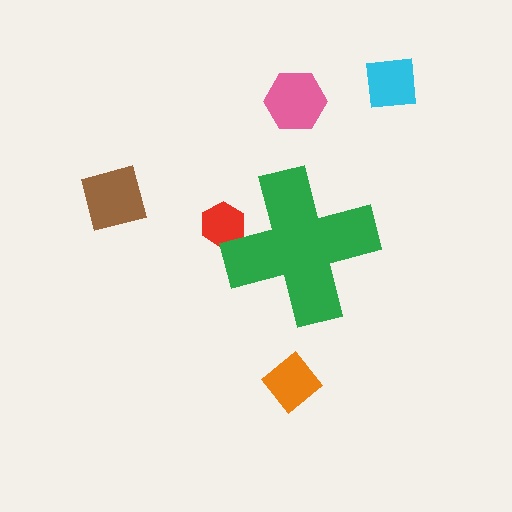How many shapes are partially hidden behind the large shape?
1 shape is partially hidden.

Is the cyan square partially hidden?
No, the cyan square is fully visible.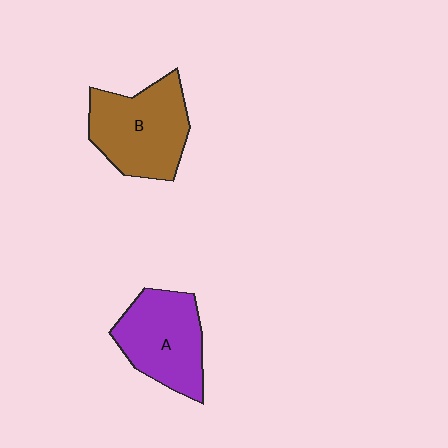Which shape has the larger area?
Shape B (brown).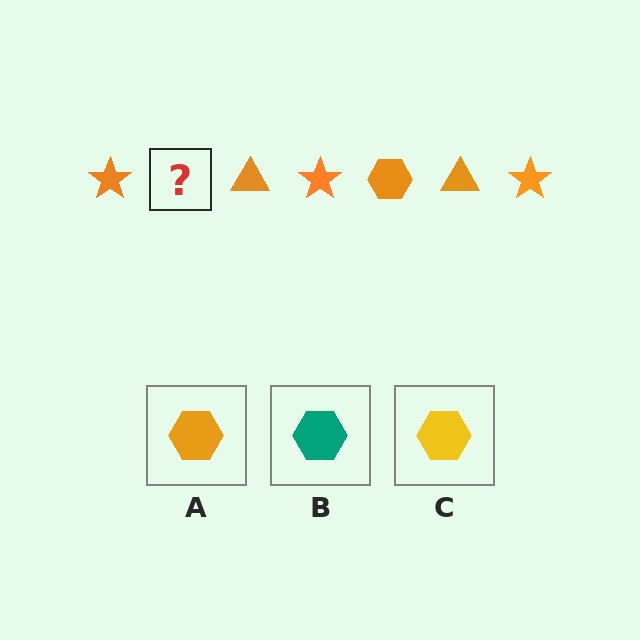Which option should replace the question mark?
Option A.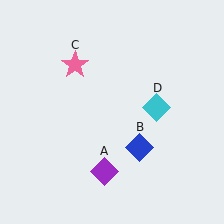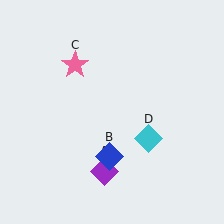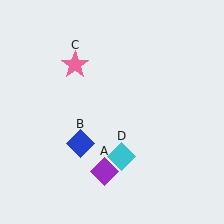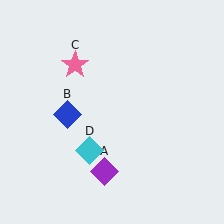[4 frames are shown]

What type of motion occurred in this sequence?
The blue diamond (object B), cyan diamond (object D) rotated clockwise around the center of the scene.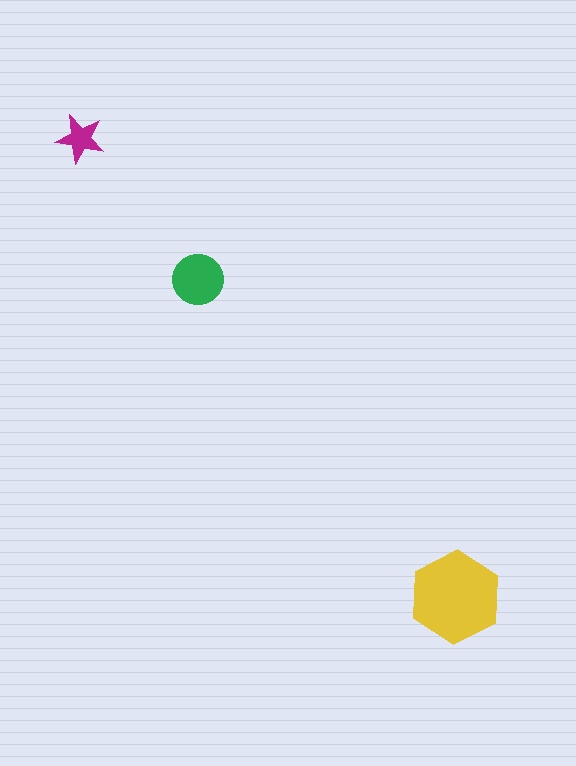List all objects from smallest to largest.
The magenta star, the green circle, the yellow hexagon.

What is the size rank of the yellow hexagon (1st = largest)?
1st.